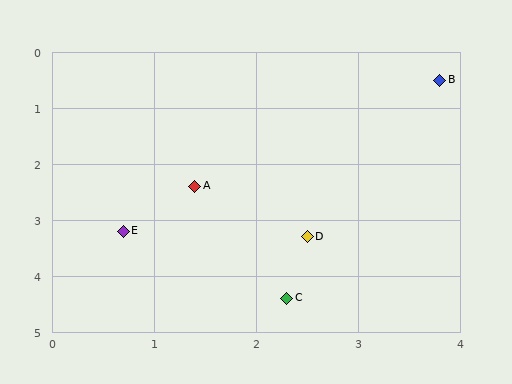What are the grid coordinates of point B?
Point B is at approximately (3.8, 0.5).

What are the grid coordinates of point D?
Point D is at approximately (2.5, 3.3).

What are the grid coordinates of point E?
Point E is at approximately (0.7, 3.2).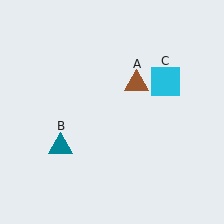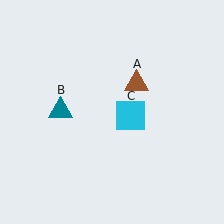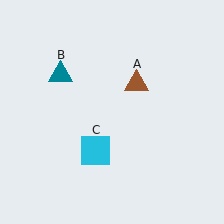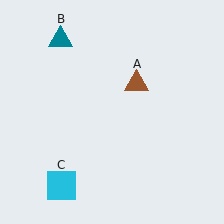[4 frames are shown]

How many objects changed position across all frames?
2 objects changed position: teal triangle (object B), cyan square (object C).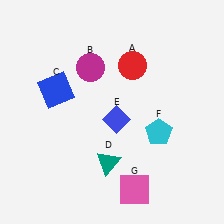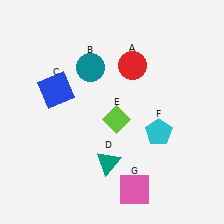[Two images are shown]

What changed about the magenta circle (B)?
In Image 1, B is magenta. In Image 2, it changed to teal.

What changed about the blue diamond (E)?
In Image 1, E is blue. In Image 2, it changed to lime.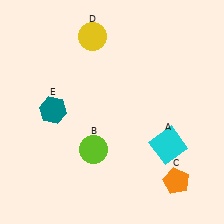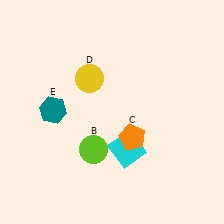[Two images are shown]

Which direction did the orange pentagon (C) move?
The orange pentagon (C) moved left.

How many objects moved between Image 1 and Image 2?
3 objects moved between the two images.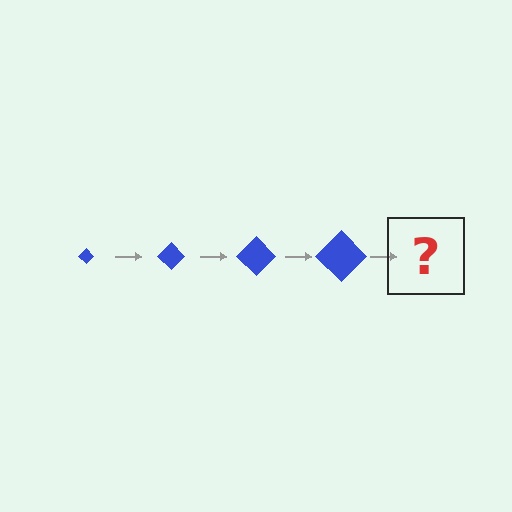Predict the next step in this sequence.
The next step is a blue diamond, larger than the previous one.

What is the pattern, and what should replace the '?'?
The pattern is that the diamond gets progressively larger each step. The '?' should be a blue diamond, larger than the previous one.